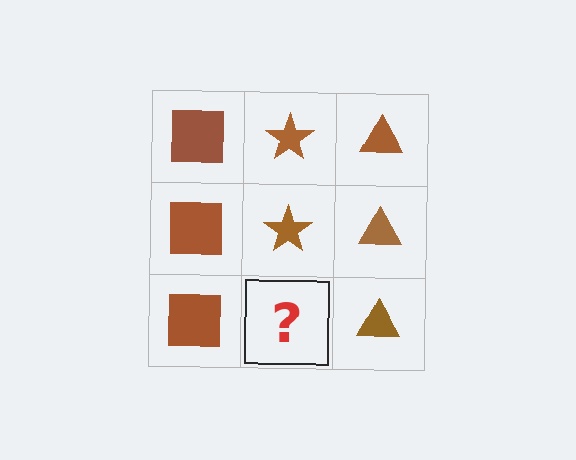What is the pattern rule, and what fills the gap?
The rule is that each column has a consistent shape. The gap should be filled with a brown star.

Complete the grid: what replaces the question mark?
The question mark should be replaced with a brown star.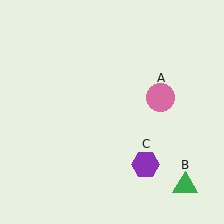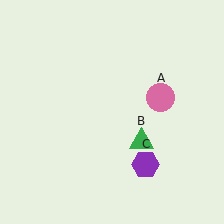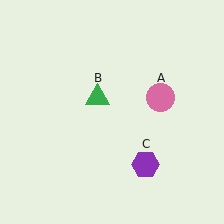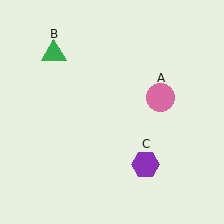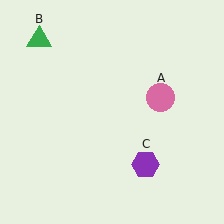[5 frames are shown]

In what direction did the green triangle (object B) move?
The green triangle (object B) moved up and to the left.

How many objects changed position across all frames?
1 object changed position: green triangle (object B).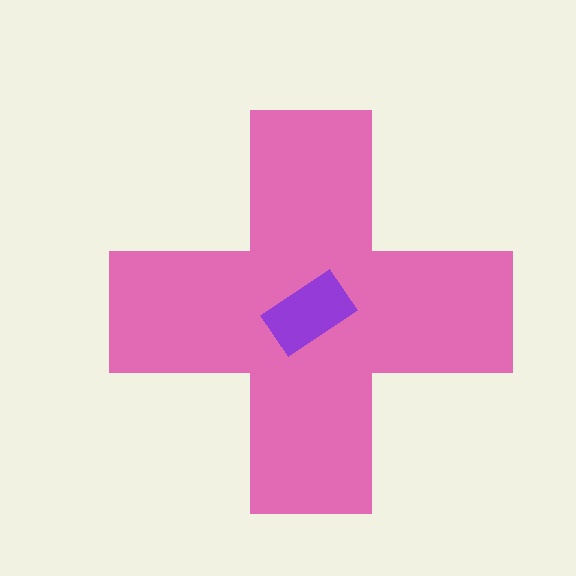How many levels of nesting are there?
2.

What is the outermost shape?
The pink cross.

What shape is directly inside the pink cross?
The purple rectangle.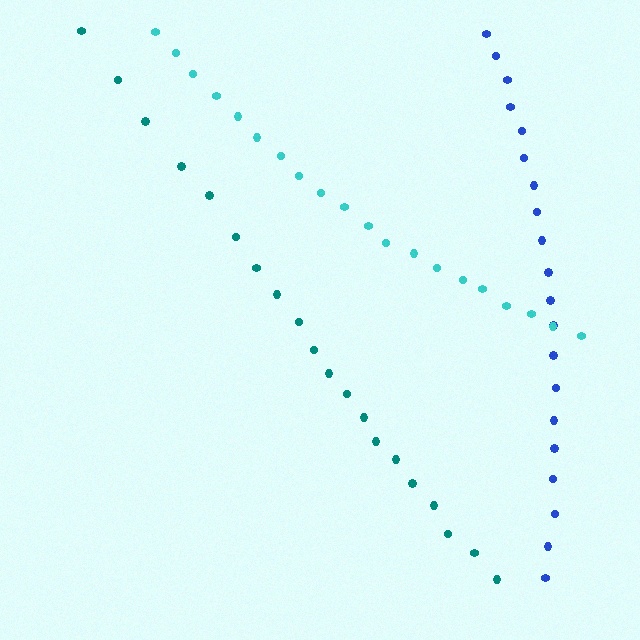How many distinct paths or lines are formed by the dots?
There are 3 distinct paths.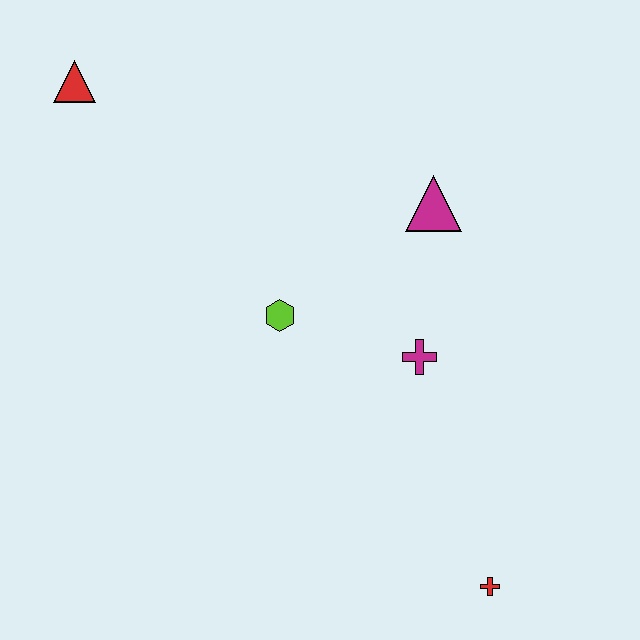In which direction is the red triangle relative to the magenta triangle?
The red triangle is to the left of the magenta triangle.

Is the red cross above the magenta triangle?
No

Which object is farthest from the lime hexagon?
The red cross is farthest from the lime hexagon.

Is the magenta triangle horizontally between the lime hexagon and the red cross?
Yes